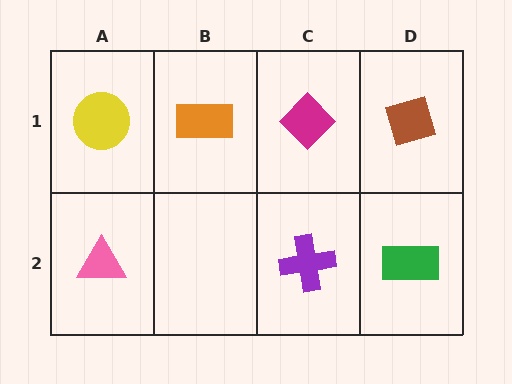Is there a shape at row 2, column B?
No, that cell is empty.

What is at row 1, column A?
A yellow circle.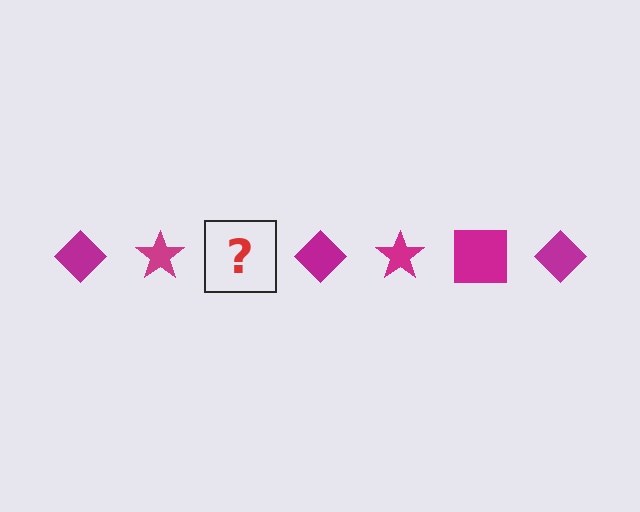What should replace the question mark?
The question mark should be replaced with a magenta square.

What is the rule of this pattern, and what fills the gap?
The rule is that the pattern cycles through diamond, star, square shapes in magenta. The gap should be filled with a magenta square.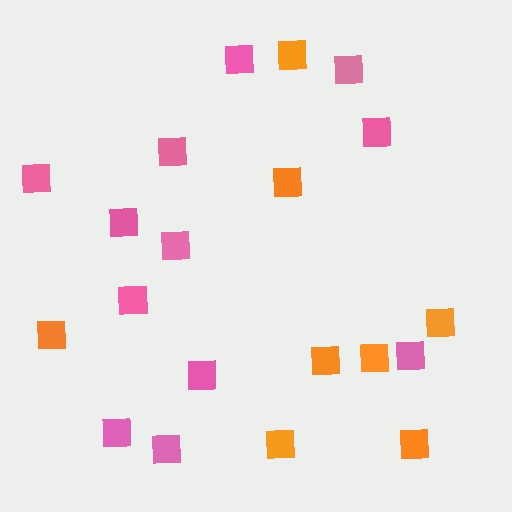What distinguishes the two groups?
There are 2 groups: one group of orange squares (8) and one group of pink squares (12).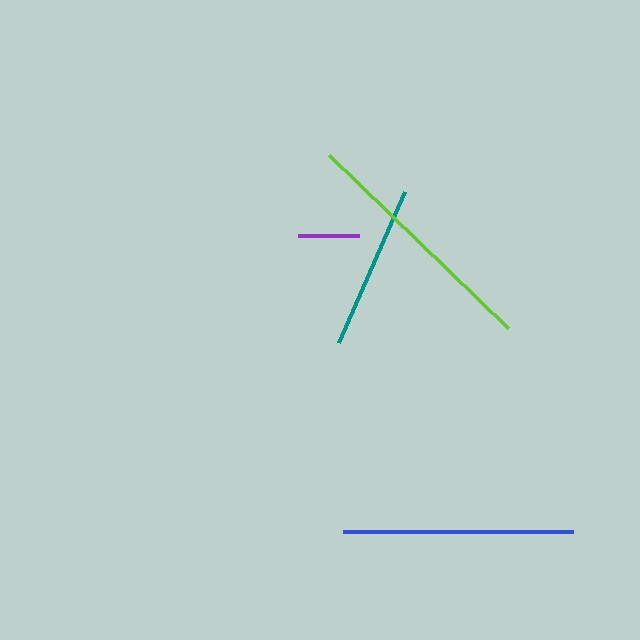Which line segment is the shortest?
The purple line is the shortest at approximately 61 pixels.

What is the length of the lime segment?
The lime segment is approximately 249 pixels long.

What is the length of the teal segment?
The teal segment is approximately 165 pixels long.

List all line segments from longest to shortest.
From longest to shortest: lime, blue, teal, purple.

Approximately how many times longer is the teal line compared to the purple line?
The teal line is approximately 2.7 times the length of the purple line.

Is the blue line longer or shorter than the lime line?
The lime line is longer than the blue line.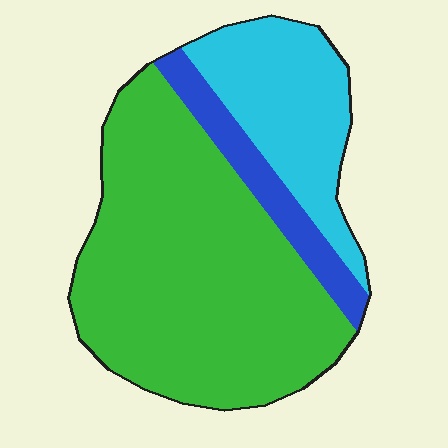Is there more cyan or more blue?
Cyan.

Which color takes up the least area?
Blue, at roughly 10%.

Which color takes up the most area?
Green, at roughly 65%.